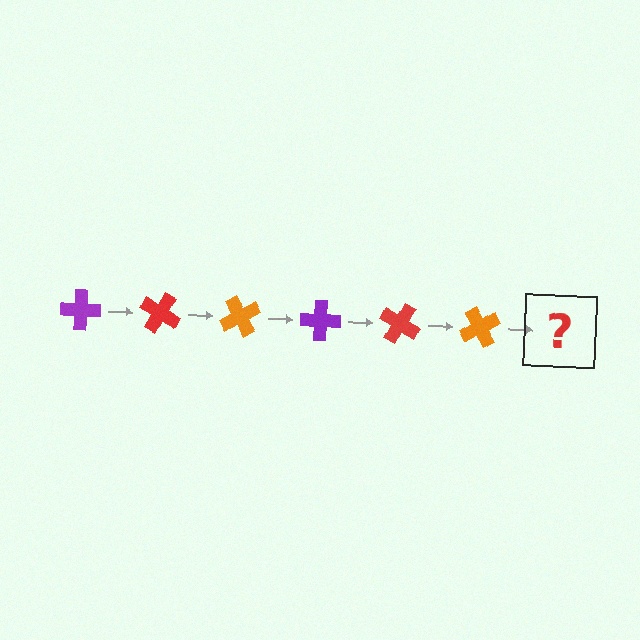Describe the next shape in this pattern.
It should be a purple cross, rotated 180 degrees from the start.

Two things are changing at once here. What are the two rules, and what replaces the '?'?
The two rules are that it rotates 30 degrees each step and the color cycles through purple, red, and orange. The '?' should be a purple cross, rotated 180 degrees from the start.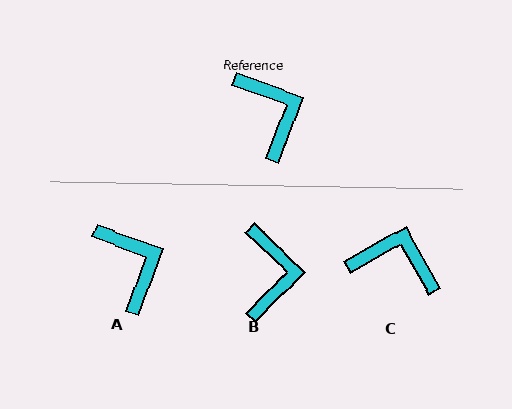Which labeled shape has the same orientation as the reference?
A.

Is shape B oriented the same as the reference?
No, it is off by about 24 degrees.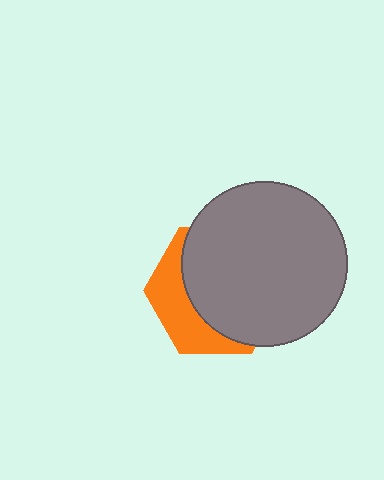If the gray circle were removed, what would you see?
You would see the complete orange hexagon.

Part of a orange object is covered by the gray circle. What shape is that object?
It is a hexagon.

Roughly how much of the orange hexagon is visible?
A small part of it is visible (roughly 33%).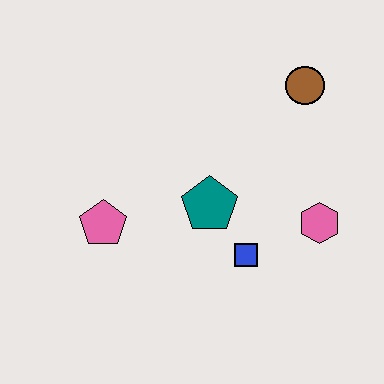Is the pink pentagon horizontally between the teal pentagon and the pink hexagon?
No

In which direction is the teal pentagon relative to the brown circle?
The teal pentagon is below the brown circle.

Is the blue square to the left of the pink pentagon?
No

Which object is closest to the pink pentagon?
The teal pentagon is closest to the pink pentagon.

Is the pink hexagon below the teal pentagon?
Yes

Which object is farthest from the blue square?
The brown circle is farthest from the blue square.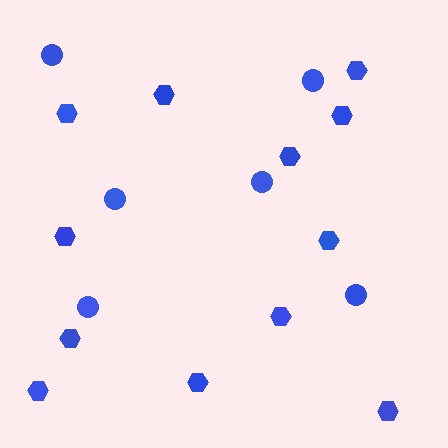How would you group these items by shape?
There are 2 groups: one group of hexagons (12) and one group of circles (6).